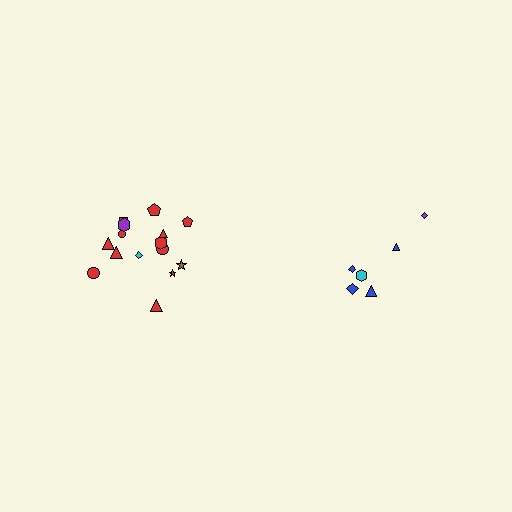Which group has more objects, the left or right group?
The left group.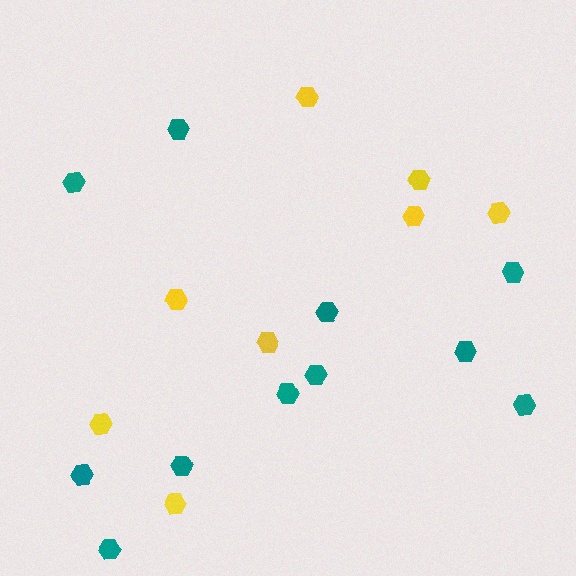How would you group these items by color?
There are 2 groups: one group of teal hexagons (11) and one group of yellow hexagons (8).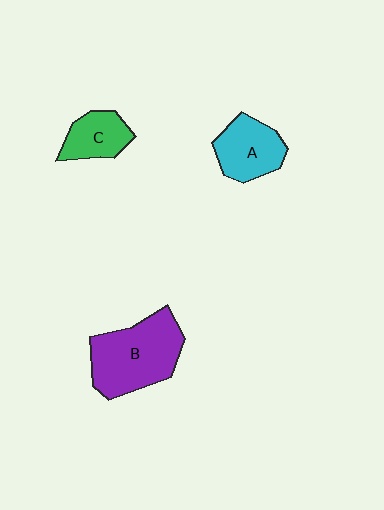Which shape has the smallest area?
Shape C (green).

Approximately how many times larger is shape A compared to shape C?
Approximately 1.3 times.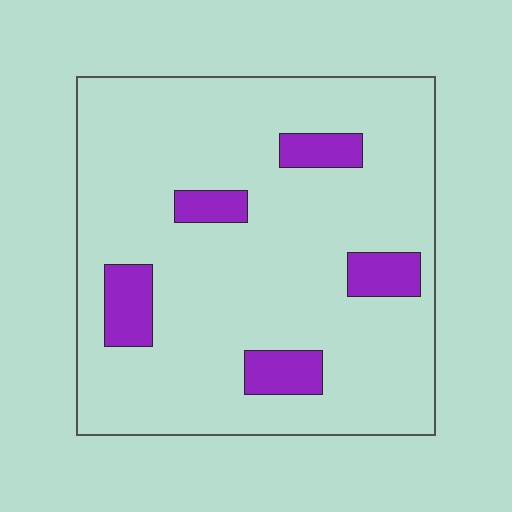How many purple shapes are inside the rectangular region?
5.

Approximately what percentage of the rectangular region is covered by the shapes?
Approximately 15%.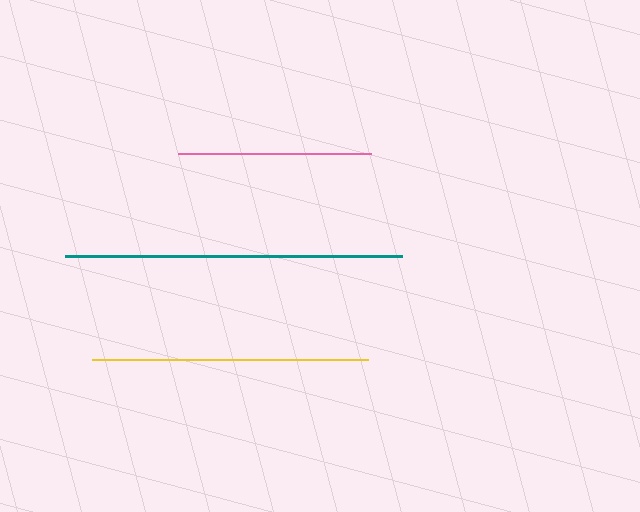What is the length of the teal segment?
The teal segment is approximately 337 pixels long.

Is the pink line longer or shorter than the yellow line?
The yellow line is longer than the pink line.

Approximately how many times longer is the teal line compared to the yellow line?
The teal line is approximately 1.2 times the length of the yellow line.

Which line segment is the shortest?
The pink line is the shortest at approximately 193 pixels.